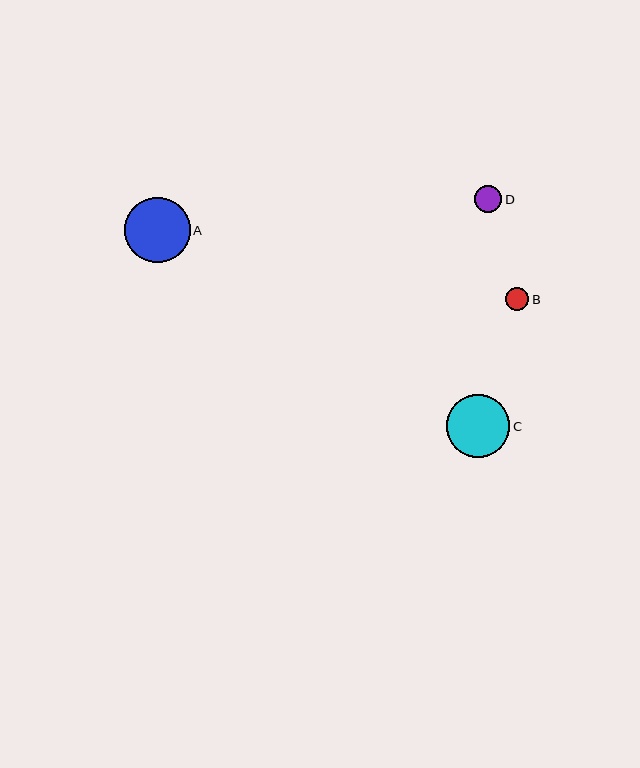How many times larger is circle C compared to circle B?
Circle C is approximately 2.7 times the size of circle B.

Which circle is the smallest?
Circle B is the smallest with a size of approximately 23 pixels.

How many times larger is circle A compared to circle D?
Circle A is approximately 2.4 times the size of circle D.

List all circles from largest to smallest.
From largest to smallest: A, C, D, B.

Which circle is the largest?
Circle A is the largest with a size of approximately 66 pixels.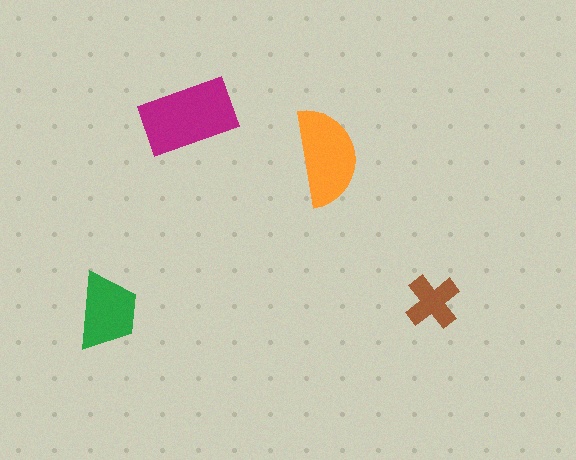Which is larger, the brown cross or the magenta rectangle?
The magenta rectangle.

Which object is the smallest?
The brown cross.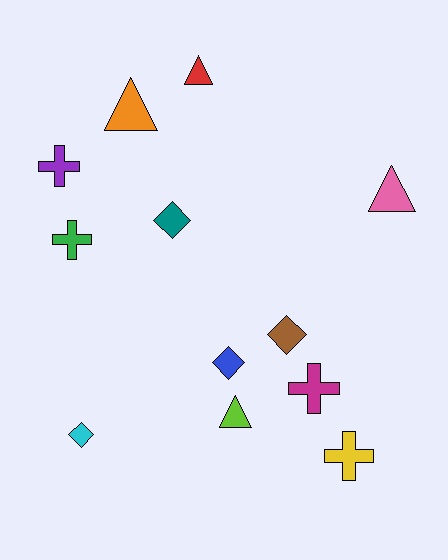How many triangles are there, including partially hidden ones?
There are 4 triangles.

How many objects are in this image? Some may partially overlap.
There are 12 objects.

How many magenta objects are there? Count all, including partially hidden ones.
There is 1 magenta object.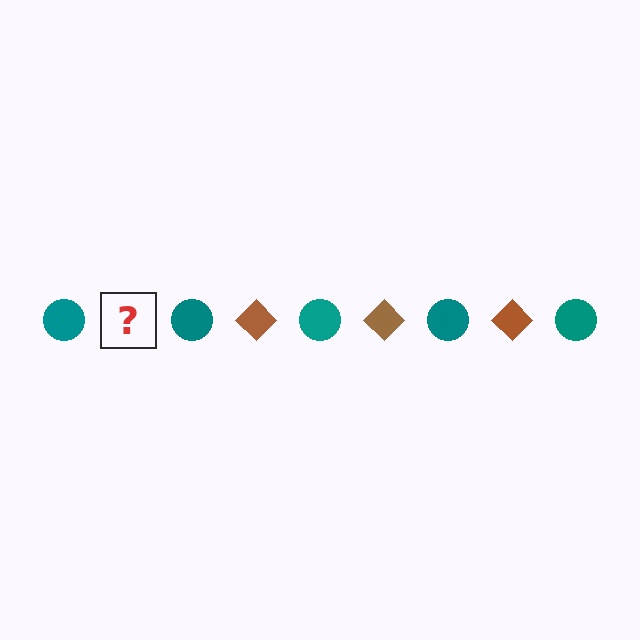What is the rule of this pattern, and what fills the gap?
The rule is that the pattern alternates between teal circle and brown diamond. The gap should be filled with a brown diamond.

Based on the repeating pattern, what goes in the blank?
The blank should be a brown diamond.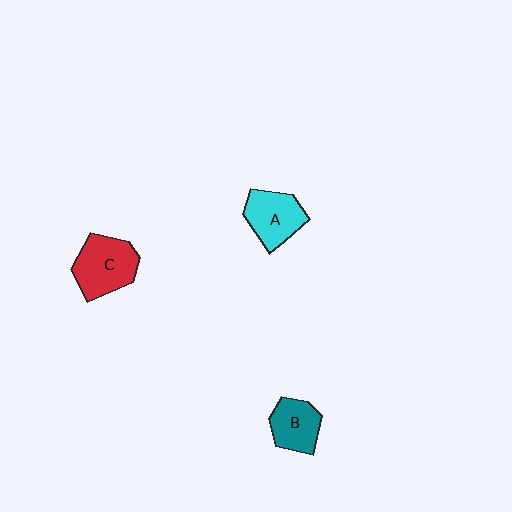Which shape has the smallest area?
Shape B (teal).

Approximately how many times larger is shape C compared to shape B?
Approximately 1.4 times.